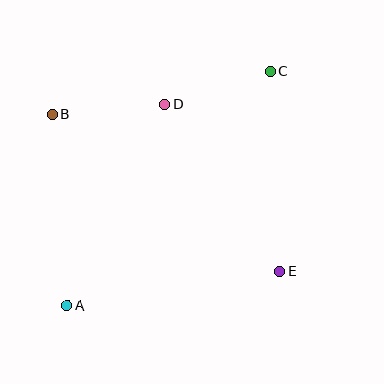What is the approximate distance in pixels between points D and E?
The distance between D and E is approximately 203 pixels.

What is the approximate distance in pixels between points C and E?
The distance between C and E is approximately 201 pixels.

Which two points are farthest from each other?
Points A and C are farthest from each other.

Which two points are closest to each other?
Points C and D are closest to each other.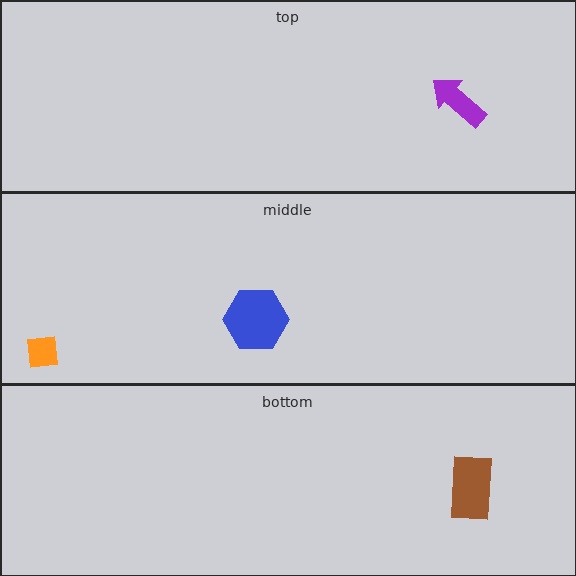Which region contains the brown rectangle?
The bottom region.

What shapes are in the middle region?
The blue hexagon, the orange square.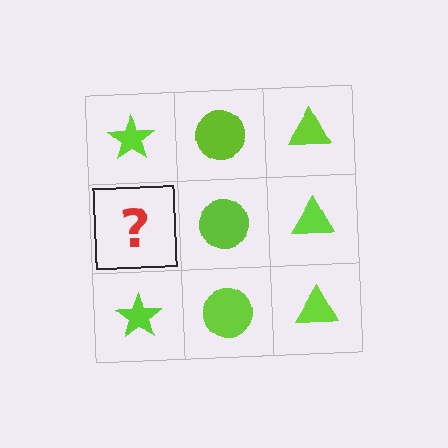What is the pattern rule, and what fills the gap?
The rule is that each column has a consistent shape. The gap should be filled with a lime star.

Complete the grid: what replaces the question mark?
The question mark should be replaced with a lime star.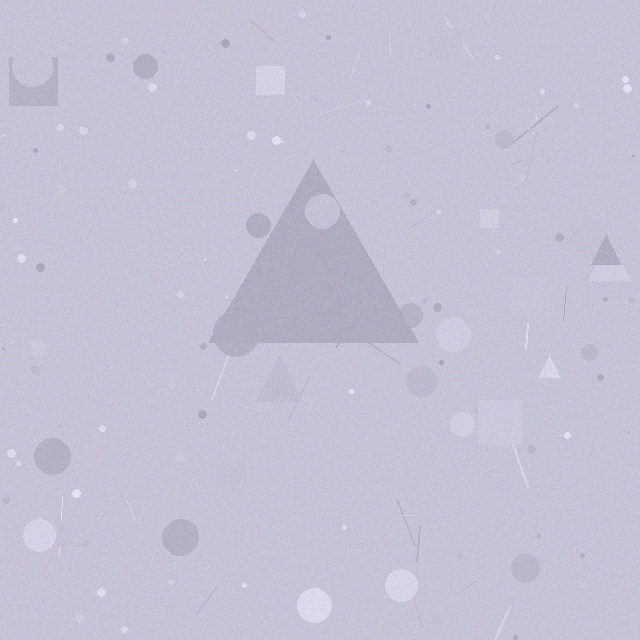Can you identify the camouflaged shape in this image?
The camouflaged shape is a triangle.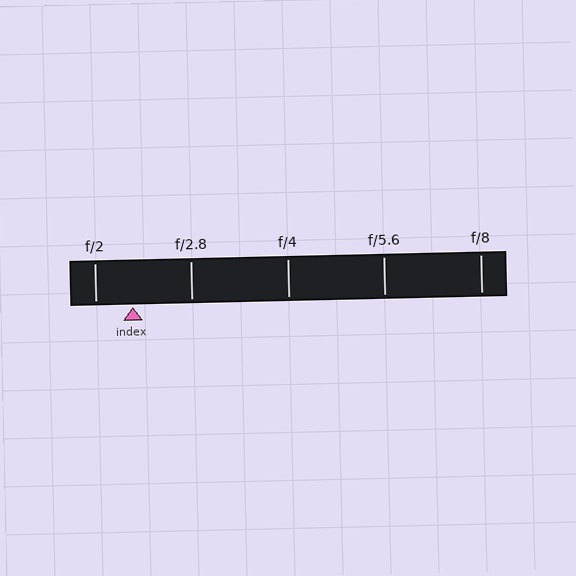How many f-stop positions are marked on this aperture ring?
There are 5 f-stop positions marked.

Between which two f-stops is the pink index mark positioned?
The index mark is between f/2 and f/2.8.